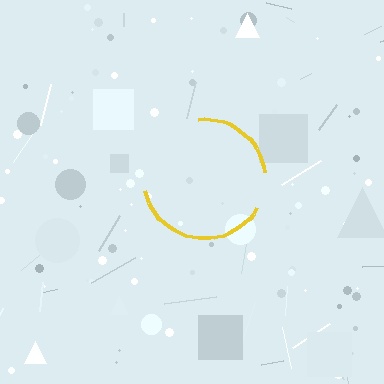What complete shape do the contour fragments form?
The contour fragments form a circle.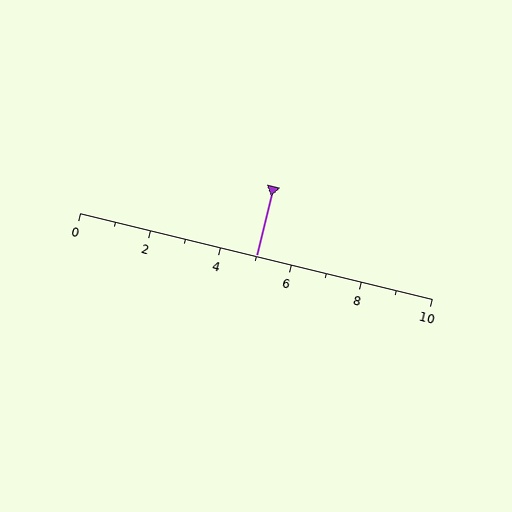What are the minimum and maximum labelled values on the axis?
The axis runs from 0 to 10.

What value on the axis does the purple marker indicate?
The marker indicates approximately 5.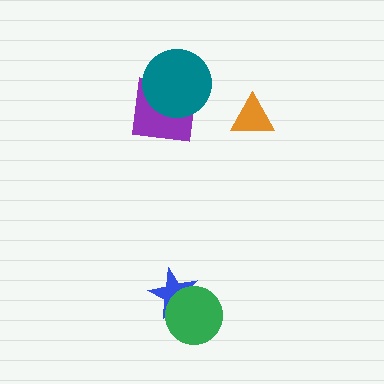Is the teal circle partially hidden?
No, no other shape covers it.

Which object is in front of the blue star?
The green circle is in front of the blue star.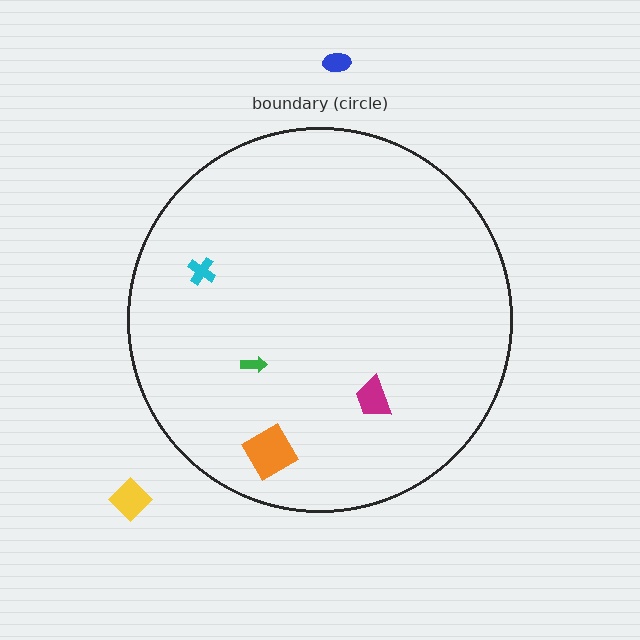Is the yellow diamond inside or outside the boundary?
Outside.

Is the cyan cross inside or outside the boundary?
Inside.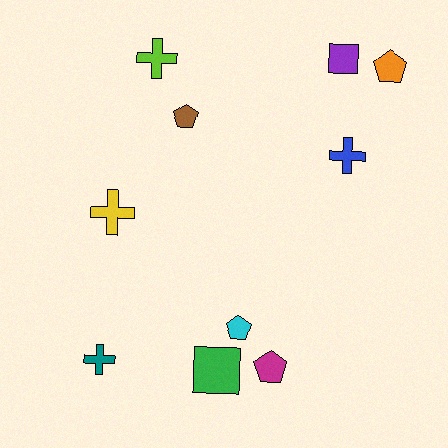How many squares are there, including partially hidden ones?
There are 2 squares.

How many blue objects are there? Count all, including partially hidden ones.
There is 1 blue object.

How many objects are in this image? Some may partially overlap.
There are 10 objects.